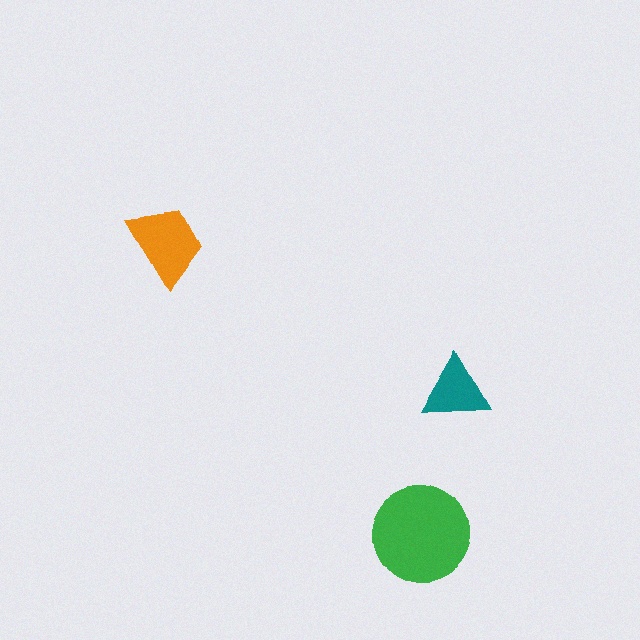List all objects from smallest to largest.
The teal triangle, the orange trapezoid, the green circle.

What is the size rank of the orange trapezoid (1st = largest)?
2nd.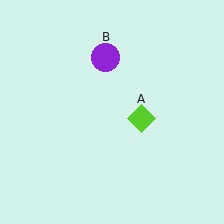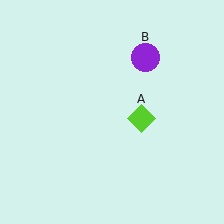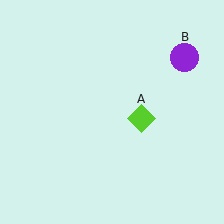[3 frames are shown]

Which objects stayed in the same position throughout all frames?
Lime diamond (object A) remained stationary.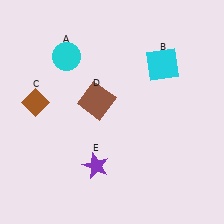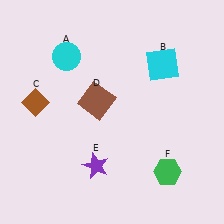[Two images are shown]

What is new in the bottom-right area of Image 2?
A green hexagon (F) was added in the bottom-right area of Image 2.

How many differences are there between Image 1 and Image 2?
There is 1 difference between the two images.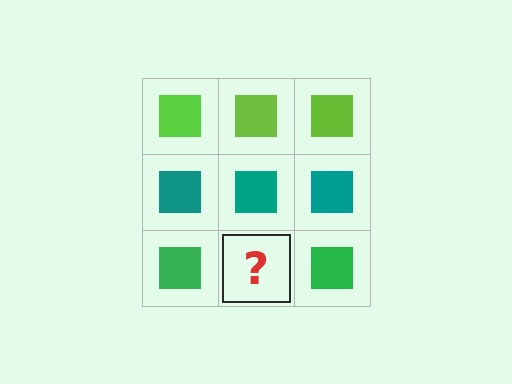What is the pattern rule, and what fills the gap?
The rule is that each row has a consistent color. The gap should be filled with a green square.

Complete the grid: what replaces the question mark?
The question mark should be replaced with a green square.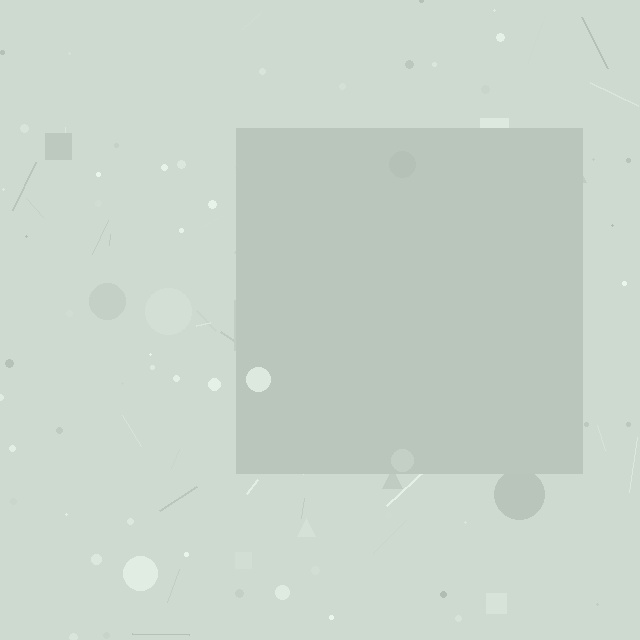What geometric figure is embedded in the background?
A square is embedded in the background.